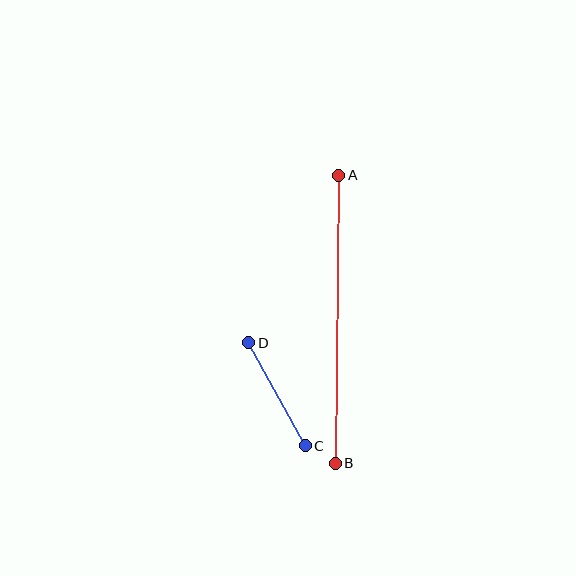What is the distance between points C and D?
The distance is approximately 118 pixels.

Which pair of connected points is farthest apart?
Points A and B are farthest apart.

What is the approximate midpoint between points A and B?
The midpoint is at approximately (337, 319) pixels.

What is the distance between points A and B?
The distance is approximately 288 pixels.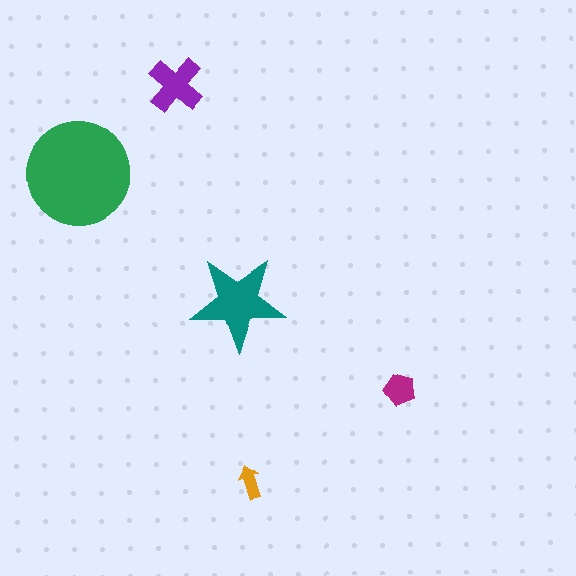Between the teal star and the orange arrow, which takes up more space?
The teal star.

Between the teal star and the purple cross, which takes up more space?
The teal star.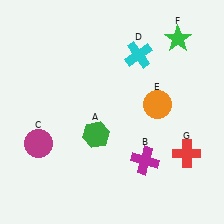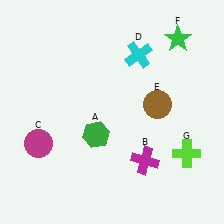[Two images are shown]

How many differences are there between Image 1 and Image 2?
There are 2 differences between the two images.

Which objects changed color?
E changed from orange to brown. G changed from red to lime.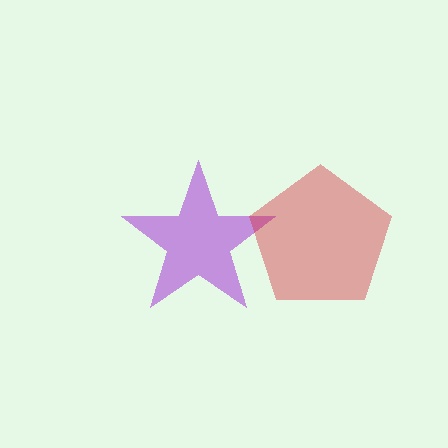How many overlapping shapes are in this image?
There are 2 overlapping shapes in the image.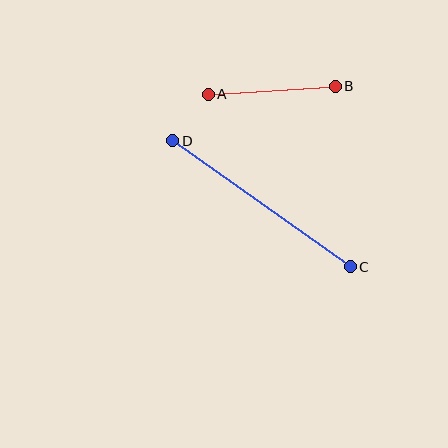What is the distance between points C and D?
The distance is approximately 217 pixels.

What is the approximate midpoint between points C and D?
The midpoint is at approximately (261, 204) pixels.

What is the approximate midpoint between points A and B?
The midpoint is at approximately (272, 90) pixels.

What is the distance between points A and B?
The distance is approximately 127 pixels.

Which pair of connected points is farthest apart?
Points C and D are farthest apart.